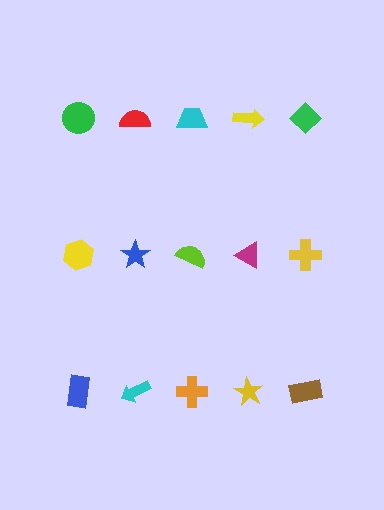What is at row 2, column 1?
A yellow hexagon.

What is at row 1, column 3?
A cyan trapezoid.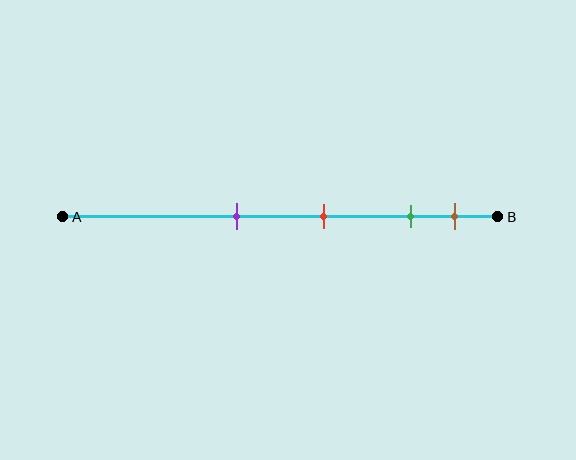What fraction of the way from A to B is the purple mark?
The purple mark is approximately 40% (0.4) of the way from A to B.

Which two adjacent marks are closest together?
The green and brown marks are the closest adjacent pair.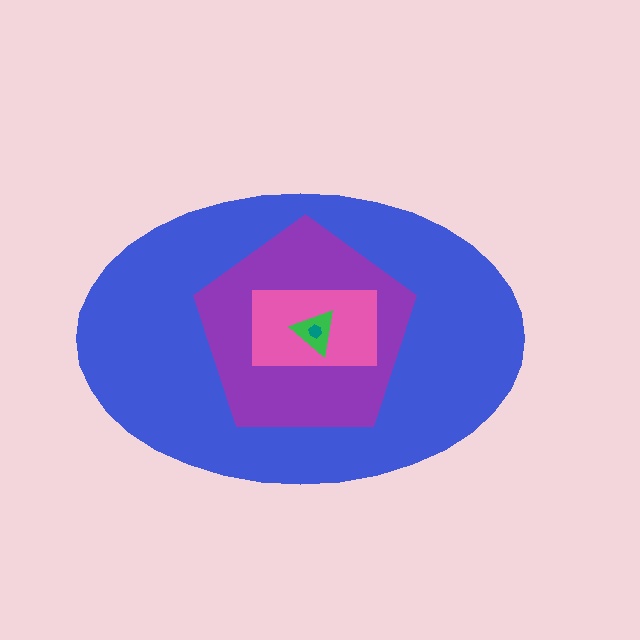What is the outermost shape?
The blue ellipse.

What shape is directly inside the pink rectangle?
The green triangle.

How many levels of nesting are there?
5.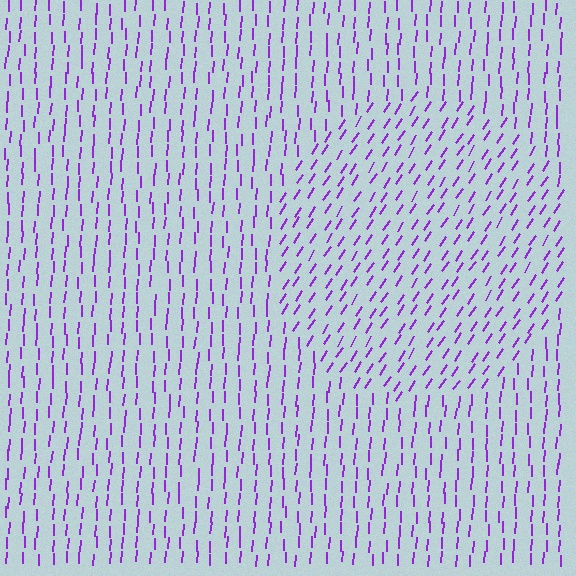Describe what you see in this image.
The image is filled with small purple line segments. A circle region in the image has lines oriented differently from the surrounding lines, creating a visible texture boundary.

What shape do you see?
I see a circle.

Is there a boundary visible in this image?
Yes, there is a texture boundary formed by a change in line orientation.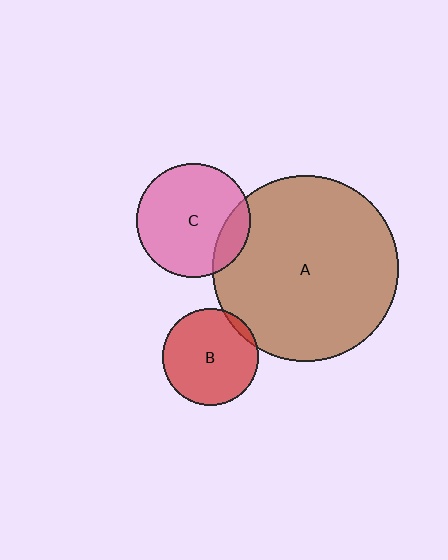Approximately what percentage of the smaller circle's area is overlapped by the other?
Approximately 15%.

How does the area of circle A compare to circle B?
Approximately 3.7 times.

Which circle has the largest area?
Circle A (brown).